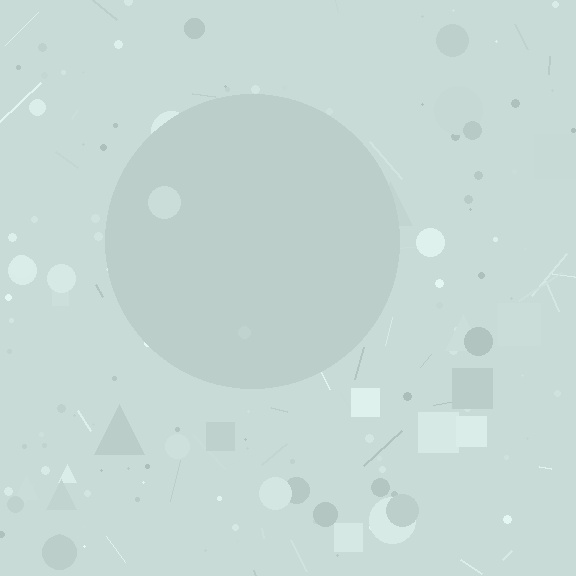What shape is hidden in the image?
A circle is hidden in the image.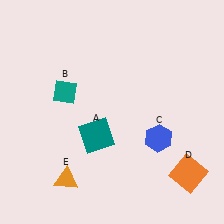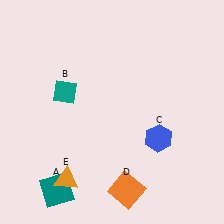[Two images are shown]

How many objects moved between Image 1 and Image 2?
2 objects moved between the two images.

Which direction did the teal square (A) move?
The teal square (A) moved down.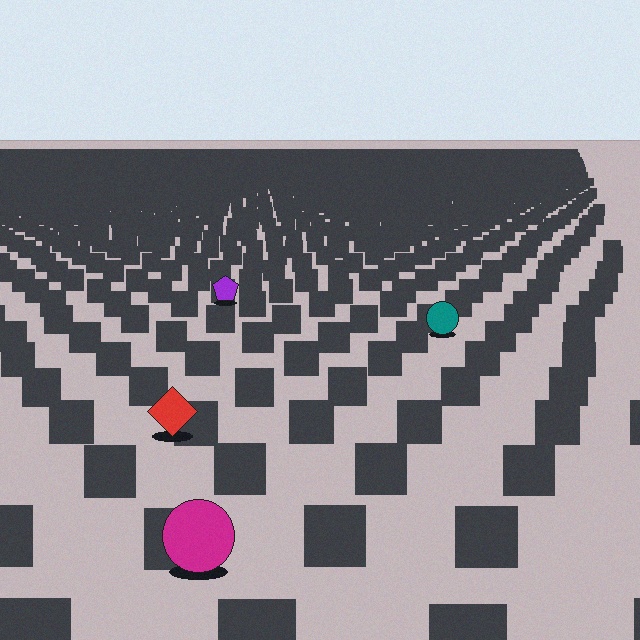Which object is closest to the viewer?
The magenta circle is closest. The texture marks near it are larger and more spread out.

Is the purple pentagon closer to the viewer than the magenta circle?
No. The magenta circle is closer — you can tell from the texture gradient: the ground texture is coarser near it.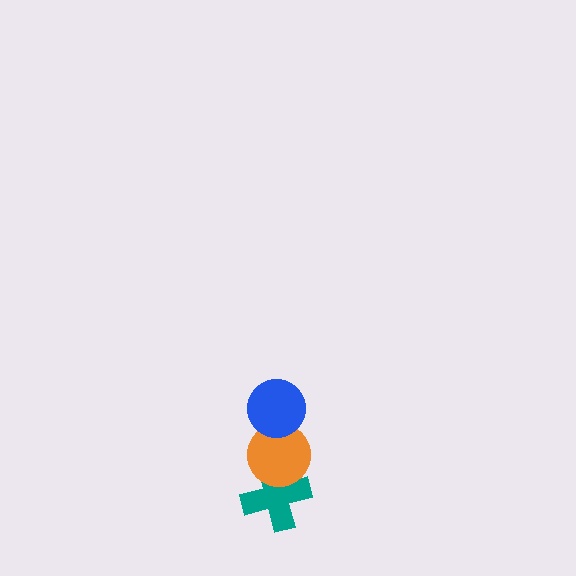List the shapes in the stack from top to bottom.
From top to bottom: the blue circle, the orange circle, the teal cross.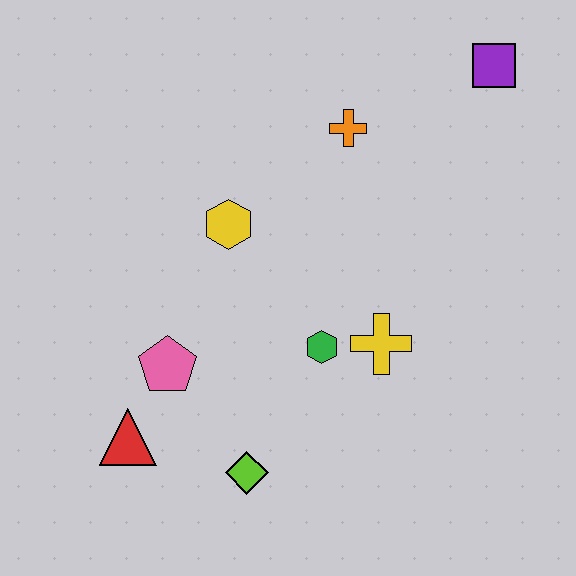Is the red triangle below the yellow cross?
Yes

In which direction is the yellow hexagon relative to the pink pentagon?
The yellow hexagon is above the pink pentagon.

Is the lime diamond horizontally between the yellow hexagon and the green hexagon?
Yes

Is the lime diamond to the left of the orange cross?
Yes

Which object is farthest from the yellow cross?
The purple square is farthest from the yellow cross.